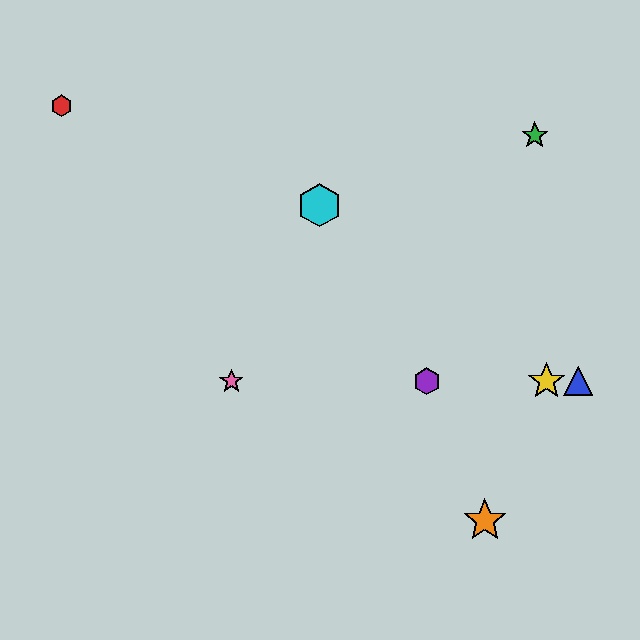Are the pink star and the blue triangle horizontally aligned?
Yes, both are at y≈381.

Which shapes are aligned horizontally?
The blue triangle, the yellow star, the purple hexagon, the pink star are aligned horizontally.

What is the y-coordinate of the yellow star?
The yellow star is at y≈381.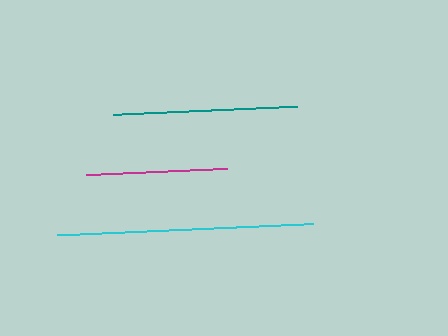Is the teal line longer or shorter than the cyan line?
The cyan line is longer than the teal line.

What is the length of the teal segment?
The teal segment is approximately 185 pixels long.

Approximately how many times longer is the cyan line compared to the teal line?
The cyan line is approximately 1.4 times the length of the teal line.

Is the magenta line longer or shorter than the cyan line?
The cyan line is longer than the magenta line.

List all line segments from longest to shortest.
From longest to shortest: cyan, teal, magenta.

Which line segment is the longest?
The cyan line is the longest at approximately 256 pixels.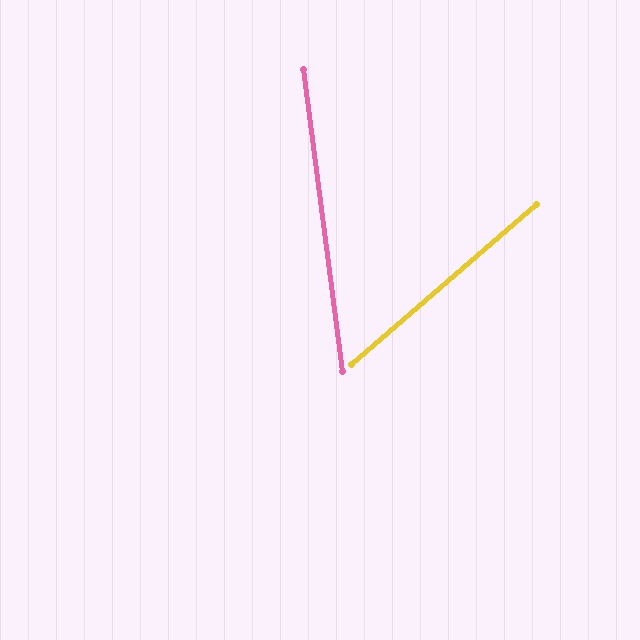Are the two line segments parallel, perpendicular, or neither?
Neither parallel nor perpendicular — they differ by about 57°.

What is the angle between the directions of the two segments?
Approximately 57 degrees.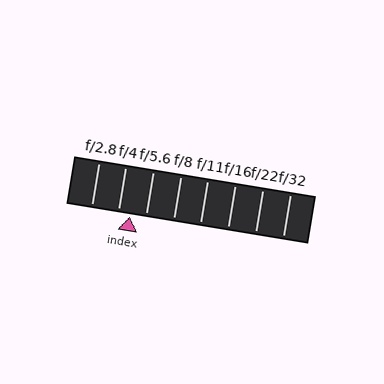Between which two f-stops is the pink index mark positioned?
The index mark is between f/4 and f/5.6.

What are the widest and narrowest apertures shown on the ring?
The widest aperture shown is f/2.8 and the narrowest is f/32.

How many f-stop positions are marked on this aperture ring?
There are 8 f-stop positions marked.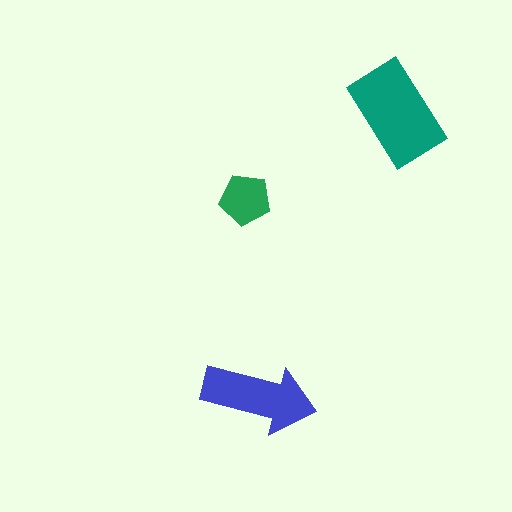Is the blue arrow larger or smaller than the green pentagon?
Larger.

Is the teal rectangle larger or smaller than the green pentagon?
Larger.